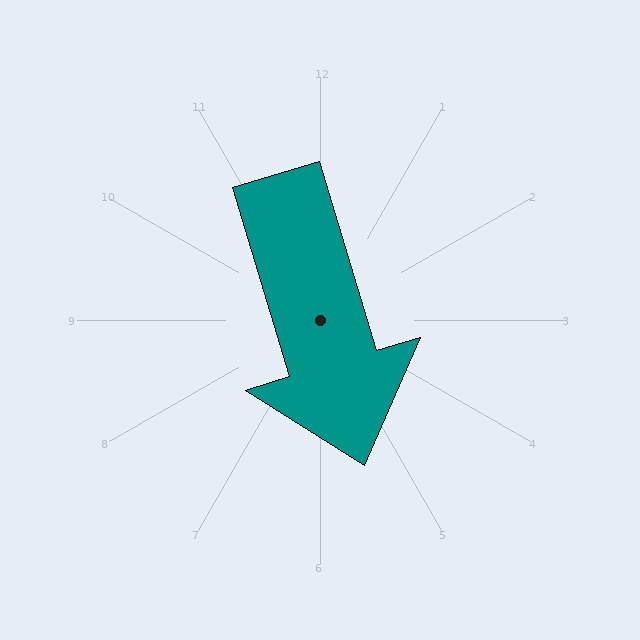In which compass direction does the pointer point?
South.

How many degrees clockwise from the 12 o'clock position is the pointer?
Approximately 163 degrees.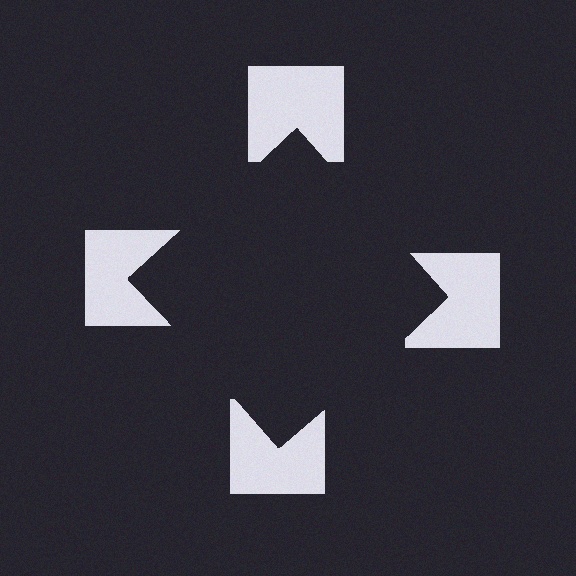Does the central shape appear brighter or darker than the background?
It typically appears slightly darker than the background, even though no actual brightness change is drawn.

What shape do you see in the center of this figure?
An illusory square — its edges are inferred from the aligned wedge cuts in the notched squares, not physically drawn.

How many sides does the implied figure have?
4 sides.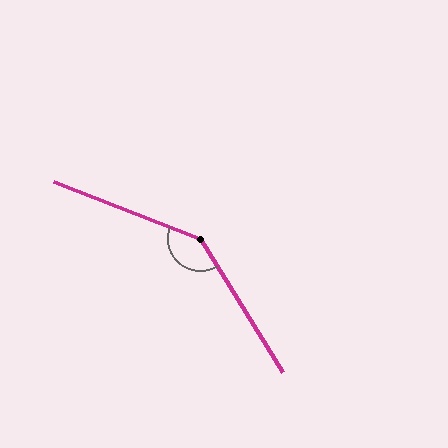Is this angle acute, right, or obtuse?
It is obtuse.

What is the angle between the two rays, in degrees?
Approximately 143 degrees.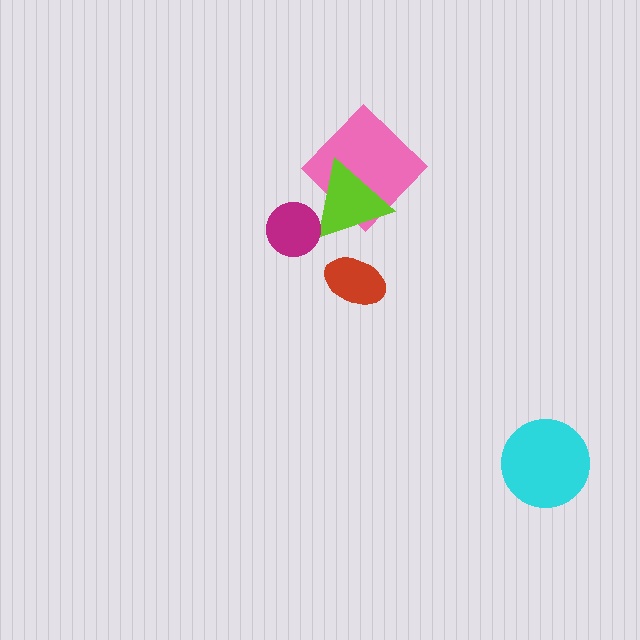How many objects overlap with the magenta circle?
1 object overlaps with the magenta circle.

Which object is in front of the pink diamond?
The lime triangle is in front of the pink diamond.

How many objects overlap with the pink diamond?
1 object overlaps with the pink diamond.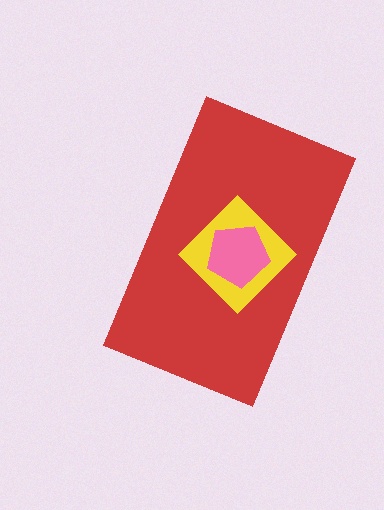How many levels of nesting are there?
3.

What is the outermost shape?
The red rectangle.